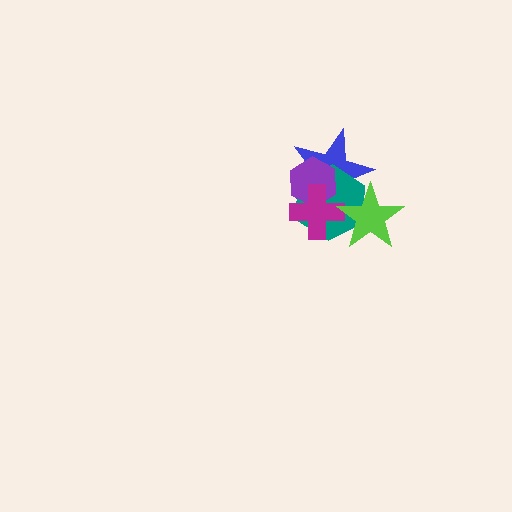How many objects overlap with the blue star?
4 objects overlap with the blue star.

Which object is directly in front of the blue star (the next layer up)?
The teal hexagon is directly in front of the blue star.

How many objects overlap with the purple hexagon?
3 objects overlap with the purple hexagon.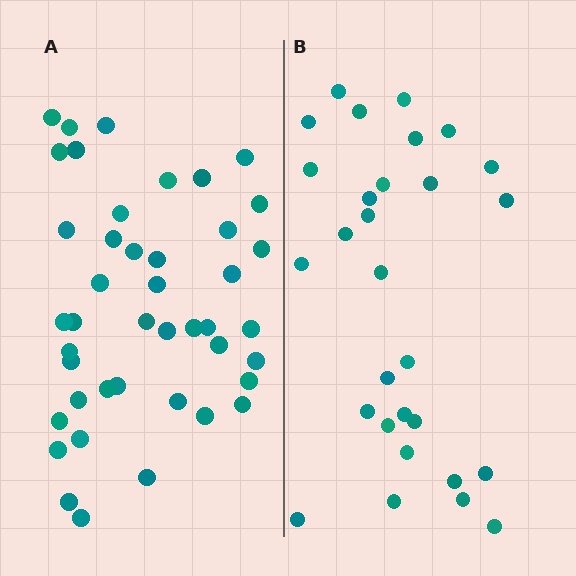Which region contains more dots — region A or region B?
Region A (the left region) has more dots.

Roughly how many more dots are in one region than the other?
Region A has approximately 15 more dots than region B.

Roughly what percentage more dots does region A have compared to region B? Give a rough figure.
About 50% more.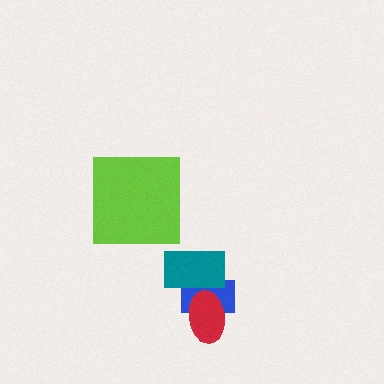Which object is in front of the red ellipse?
The teal rectangle is in front of the red ellipse.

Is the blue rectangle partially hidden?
Yes, it is partially covered by another shape.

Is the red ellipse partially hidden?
Yes, it is partially covered by another shape.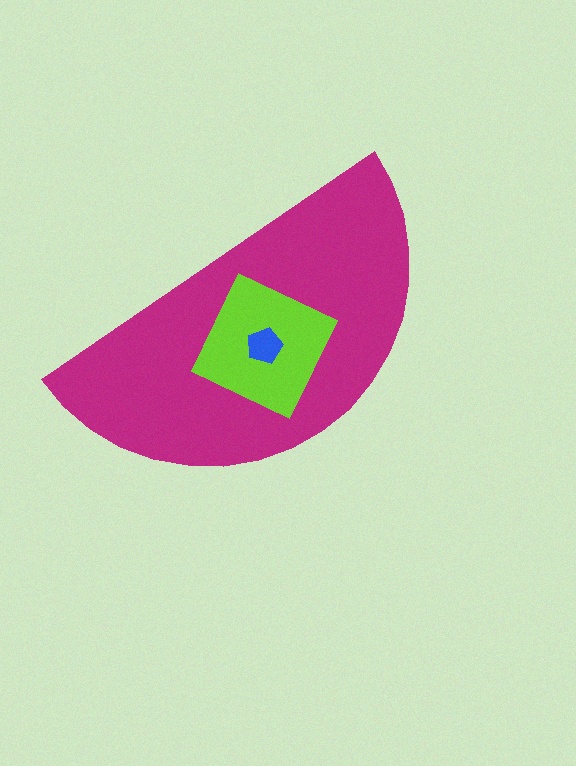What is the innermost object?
The blue pentagon.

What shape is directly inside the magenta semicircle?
The lime diamond.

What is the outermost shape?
The magenta semicircle.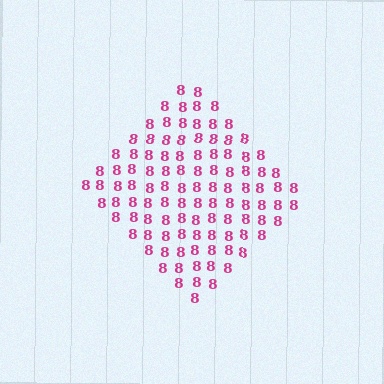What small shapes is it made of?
It is made of small digit 8's.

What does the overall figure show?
The overall figure shows a diamond.